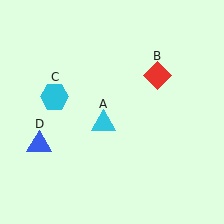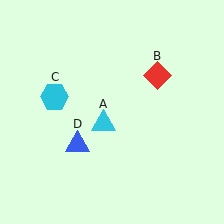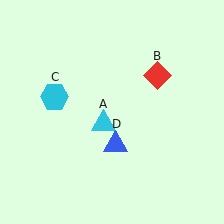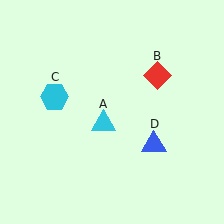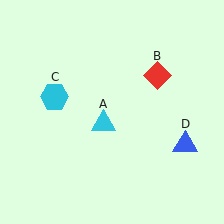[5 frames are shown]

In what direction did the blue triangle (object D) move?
The blue triangle (object D) moved right.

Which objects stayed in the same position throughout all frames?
Cyan triangle (object A) and red diamond (object B) and cyan hexagon (object C) remained stationary.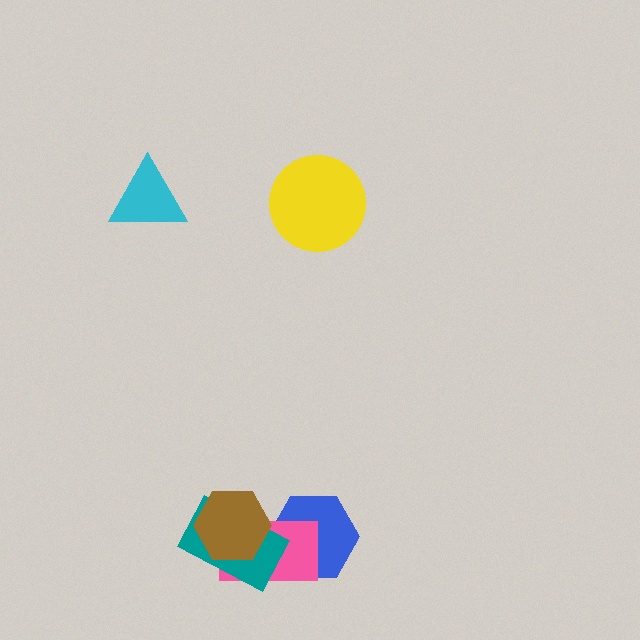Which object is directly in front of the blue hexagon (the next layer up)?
The pink rectangle is directly in front of the blue hexagon.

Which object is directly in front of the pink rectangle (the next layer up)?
The teal rectangle is directly in front of the pink rectangle.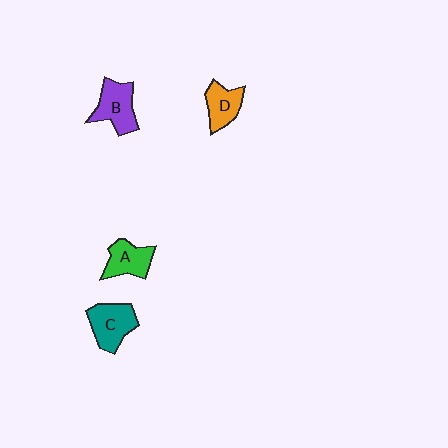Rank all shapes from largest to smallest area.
From largest to smallest: C (teal), B (purple), A (green), D (orange).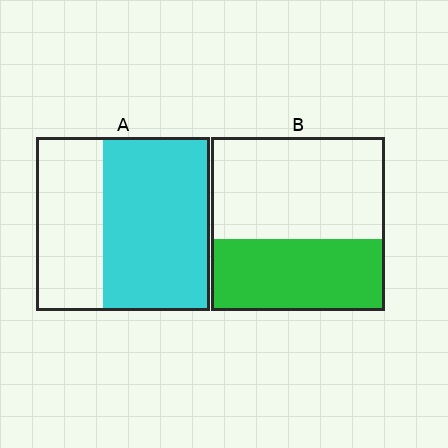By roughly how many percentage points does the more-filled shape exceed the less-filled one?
By roughly 20 percentage points (A over B).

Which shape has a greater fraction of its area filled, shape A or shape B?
Shape A.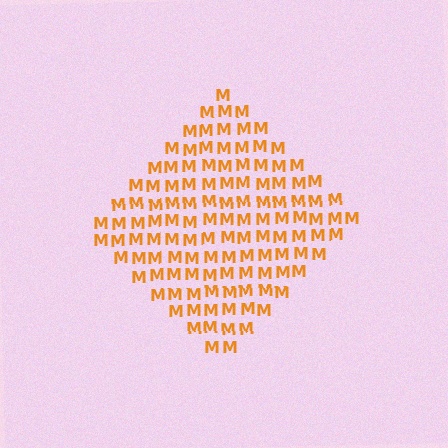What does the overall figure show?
The overall figure shows a diamond.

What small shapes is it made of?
It is made of small letter M's.